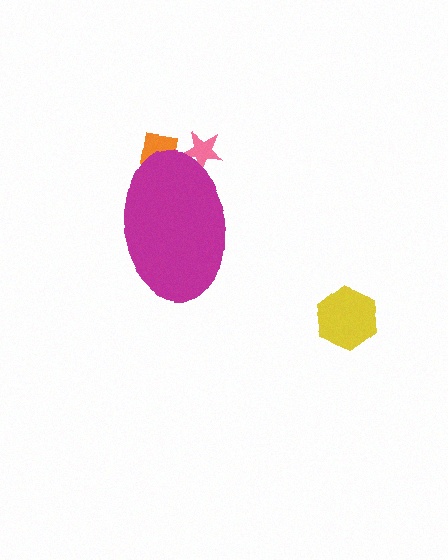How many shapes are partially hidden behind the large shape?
2 shapes are partially hidden.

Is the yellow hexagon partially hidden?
No, the yellow hexagon is fully visible.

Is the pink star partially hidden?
Yes, the pink star is partially hidden behind the magenta ellipse.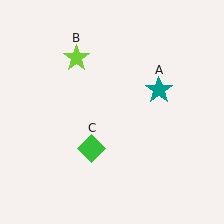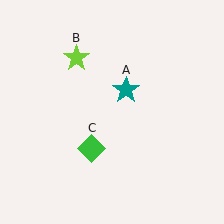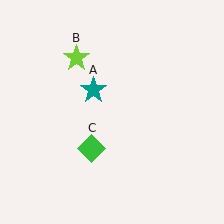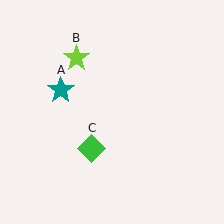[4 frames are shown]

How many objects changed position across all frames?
1 object changed position: teal star (object A).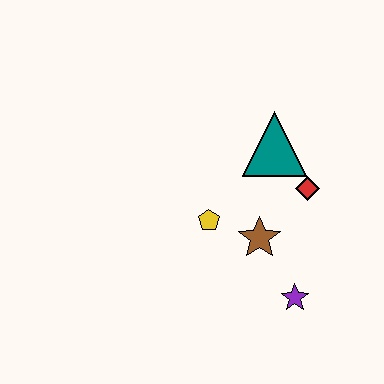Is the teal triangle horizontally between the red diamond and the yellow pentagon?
Yes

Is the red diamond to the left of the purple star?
No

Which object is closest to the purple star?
The brown star is closest to the purple star.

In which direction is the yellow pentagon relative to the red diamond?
The yellow pentagon is to the left of the red diamond.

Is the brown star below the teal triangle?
Yes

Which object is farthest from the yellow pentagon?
The purple star is farthest from the yellow pentagon.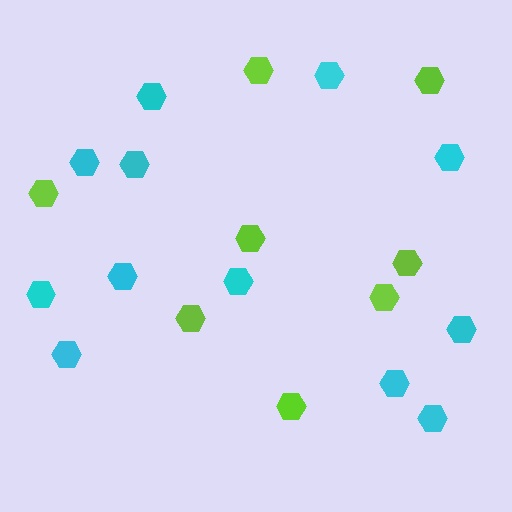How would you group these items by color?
There are 2 groups: one group of lime hexagons (8) and one group of cyan hexagons (12).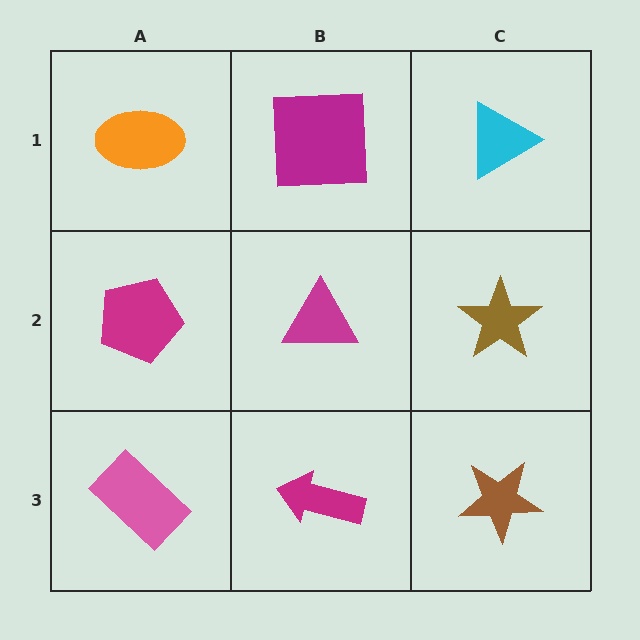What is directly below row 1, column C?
A brown star.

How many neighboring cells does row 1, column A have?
2.